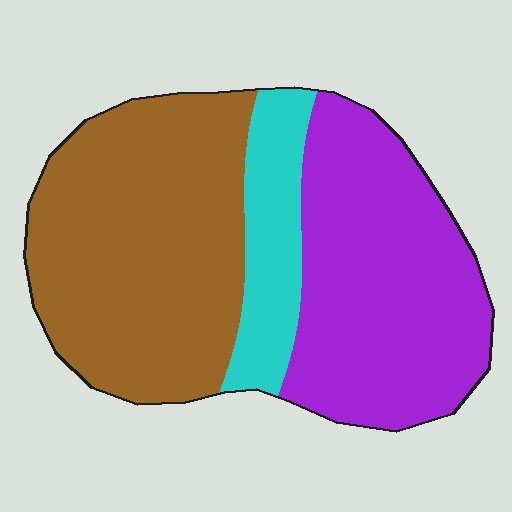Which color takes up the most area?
Brown, at roughly 45%.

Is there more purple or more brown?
Brown.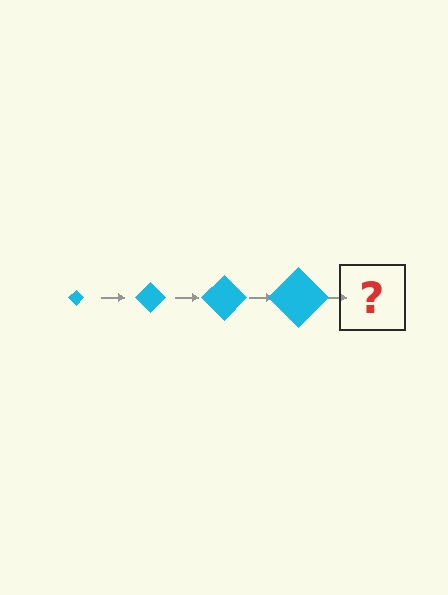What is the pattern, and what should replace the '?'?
The pattern is that the diamond gets progressively larger each step. The '?' should be a cyan diamond, larger than the previous one.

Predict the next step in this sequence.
The next step is a cyan diamond, larger than the previous one.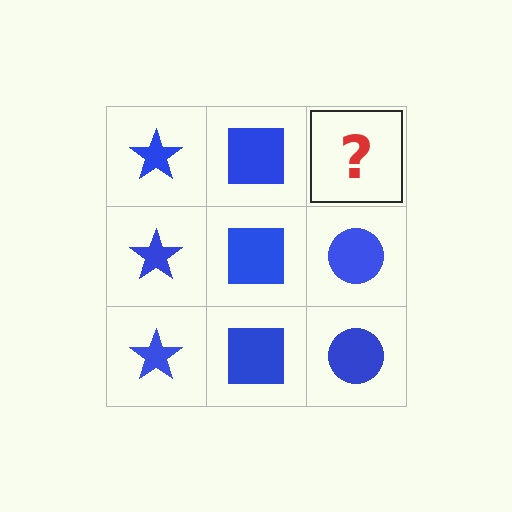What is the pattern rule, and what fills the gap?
The rule is that each column has a consistent shape. The gap should be filled with a blue circle.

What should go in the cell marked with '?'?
The missing cell should contain a blue circle.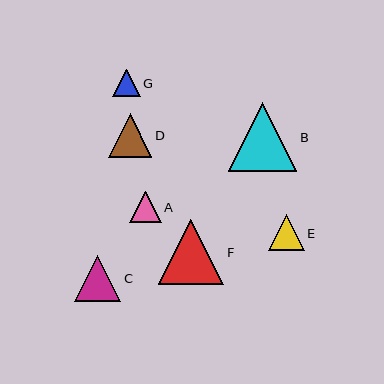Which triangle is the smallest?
Triangle G is the smallest with a size of approximately 27 pixels.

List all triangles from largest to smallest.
From largest to smallest: B, F, C, D, E, A, G.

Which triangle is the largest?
Triangle B is the largest with a size of approximately 69 pixels.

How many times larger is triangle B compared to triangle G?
Triangle B is approximately 2.5 times the size of triangle G.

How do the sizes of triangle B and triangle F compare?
Triangle B and triangle F are approximately the same size.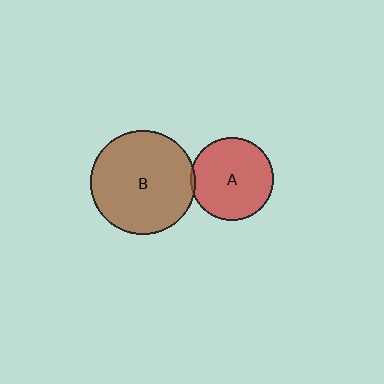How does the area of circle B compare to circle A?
Approximately 1.6 times.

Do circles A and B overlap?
Yes.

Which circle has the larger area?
Circle B (brown).